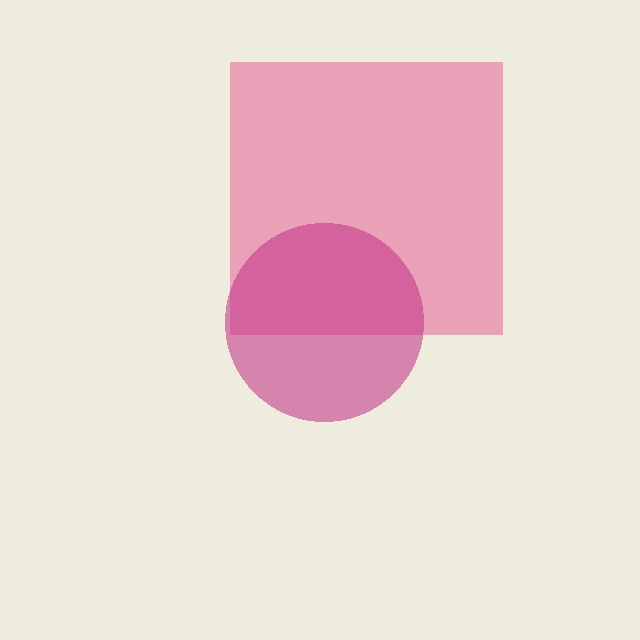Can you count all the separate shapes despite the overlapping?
Yes, there are 2 separate shapes.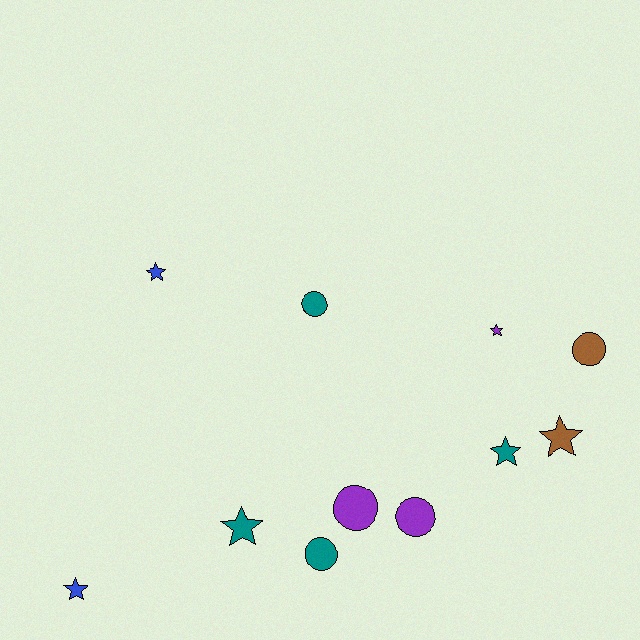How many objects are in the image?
There are 11 objects.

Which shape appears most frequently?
Star, with 6 objects.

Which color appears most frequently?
Teal, with 4 objects.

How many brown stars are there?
There is 1 brown star.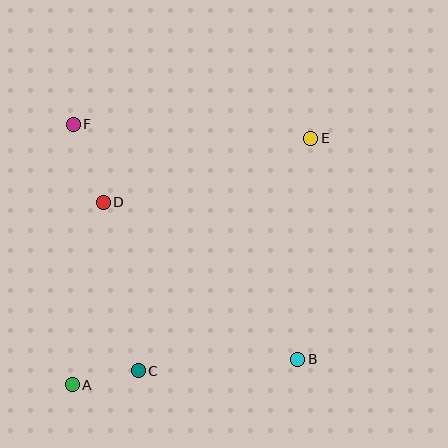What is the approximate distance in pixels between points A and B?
The distance between A and B is approximately 227 pixels.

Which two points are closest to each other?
Points A and C are closest to each other.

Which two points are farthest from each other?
Points A and E are farthest from each other.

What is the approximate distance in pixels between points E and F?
The distance between E and F is approximately 238 pixels.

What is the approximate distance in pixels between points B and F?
The distance between B and F is approximately 325 pixels.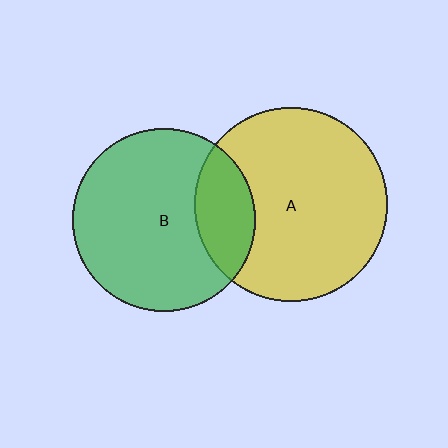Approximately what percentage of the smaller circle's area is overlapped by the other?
Approximately 20%.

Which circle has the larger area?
Circle A (yellow).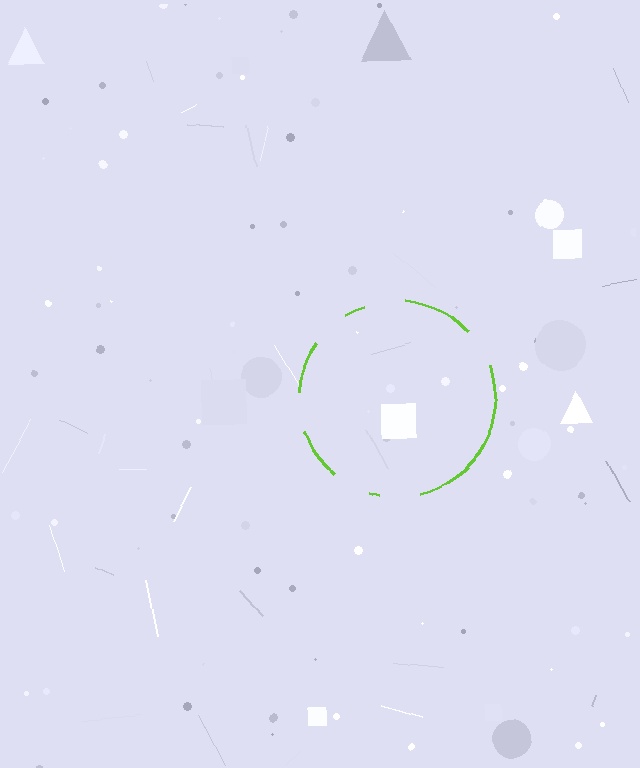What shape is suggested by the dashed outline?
The dashed outline suggests a circle.